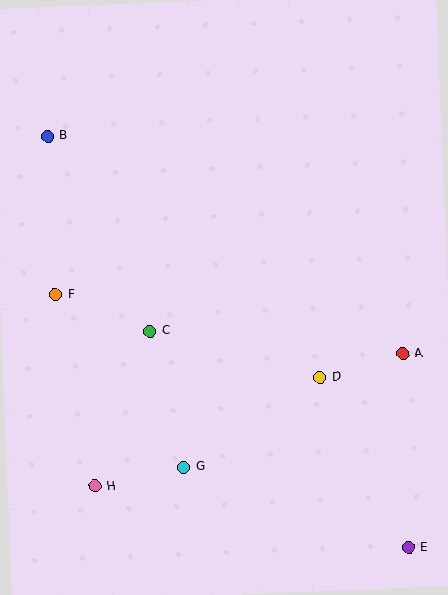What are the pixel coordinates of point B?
Point B is at (47, 137).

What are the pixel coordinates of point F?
Point F is at (55, 295).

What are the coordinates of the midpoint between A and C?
The midpoint between A and C is at (276, 342).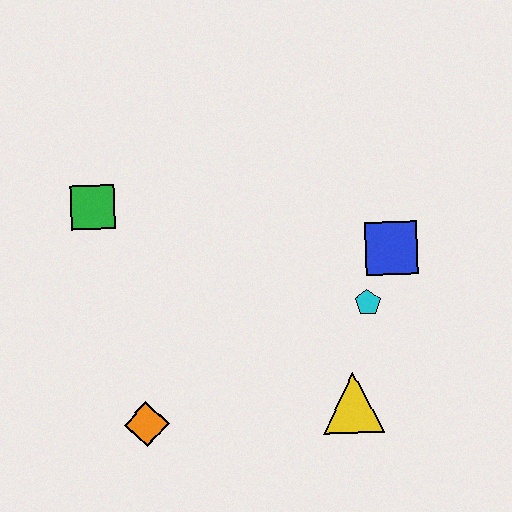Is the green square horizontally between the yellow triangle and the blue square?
No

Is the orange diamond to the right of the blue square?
No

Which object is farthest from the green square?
The yellow triangle is farthest from the green square.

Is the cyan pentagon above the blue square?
No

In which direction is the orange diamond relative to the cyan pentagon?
The orange diamond is to the left of the cyan pentagon.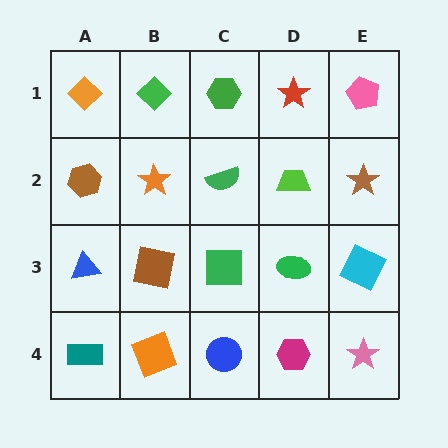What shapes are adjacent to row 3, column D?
A lime trapezoid (row 2, column D), a magenta hexagon (row 4, column D), a green square (row 3, column C), a cyan square (row 3, column E).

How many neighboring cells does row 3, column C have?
4.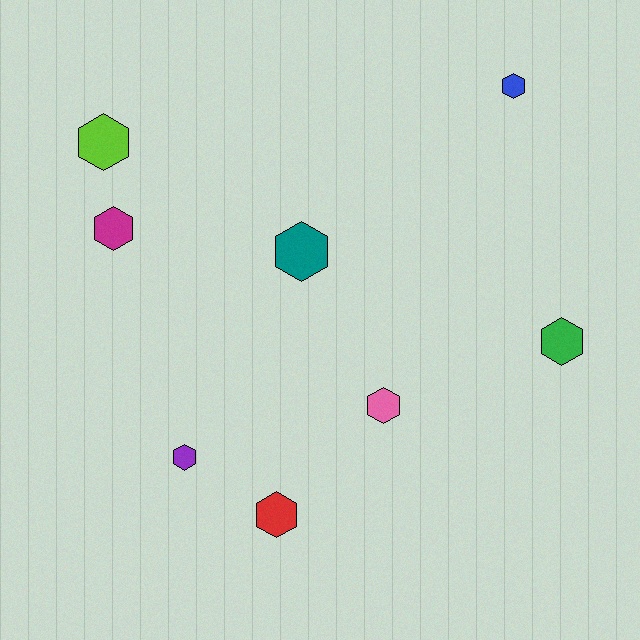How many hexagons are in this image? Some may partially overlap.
There are 8 hexagons.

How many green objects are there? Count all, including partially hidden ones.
There is 1 green object.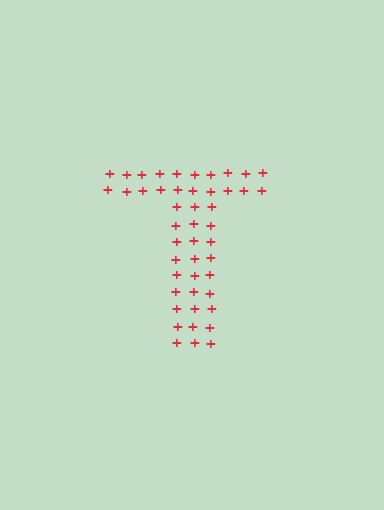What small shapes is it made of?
It is made of small plus signs.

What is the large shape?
The large shape is the letter T.